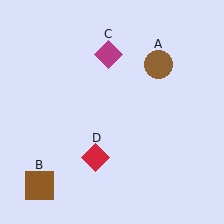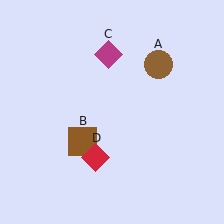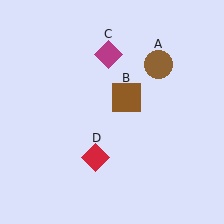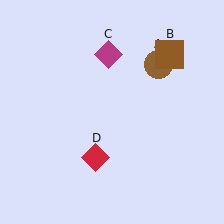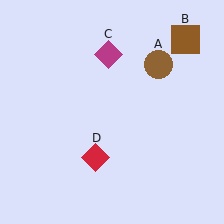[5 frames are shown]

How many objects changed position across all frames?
1 object changed position: brown square (object B).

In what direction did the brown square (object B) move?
The brown square (object B) moved up and to the right.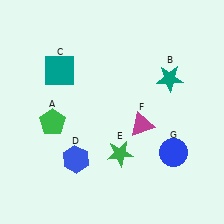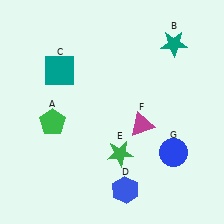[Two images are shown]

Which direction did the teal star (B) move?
The teal star (B) moved up.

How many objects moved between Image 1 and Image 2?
2 objects moved between the two images.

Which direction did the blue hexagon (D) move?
The blue hexagon (D) moved right.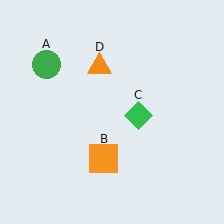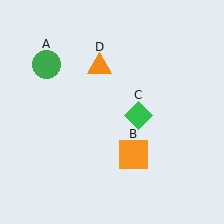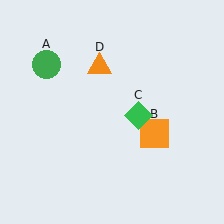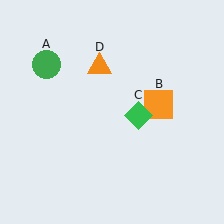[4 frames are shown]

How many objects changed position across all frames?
1 object changed position: orange square (object B).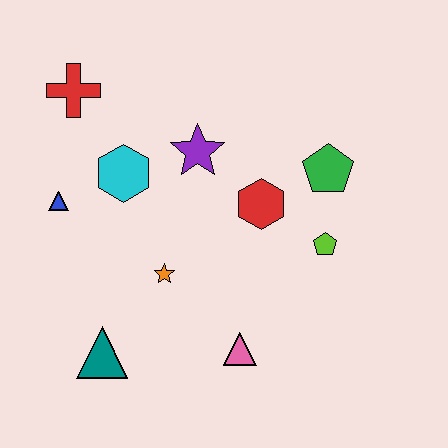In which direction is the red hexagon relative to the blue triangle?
The red hexagon is to the right of the blue triangle.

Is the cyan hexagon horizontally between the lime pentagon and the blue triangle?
Yes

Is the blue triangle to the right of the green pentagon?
No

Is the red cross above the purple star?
Yes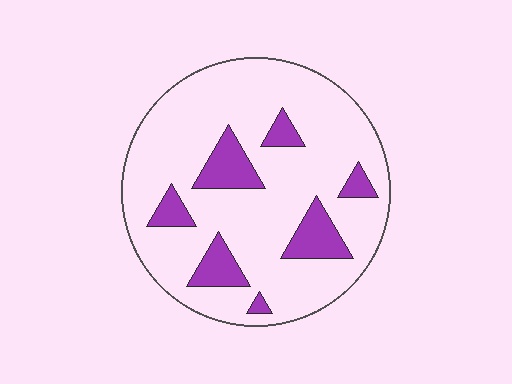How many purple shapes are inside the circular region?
7.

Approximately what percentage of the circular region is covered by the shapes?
Approximately 15%.